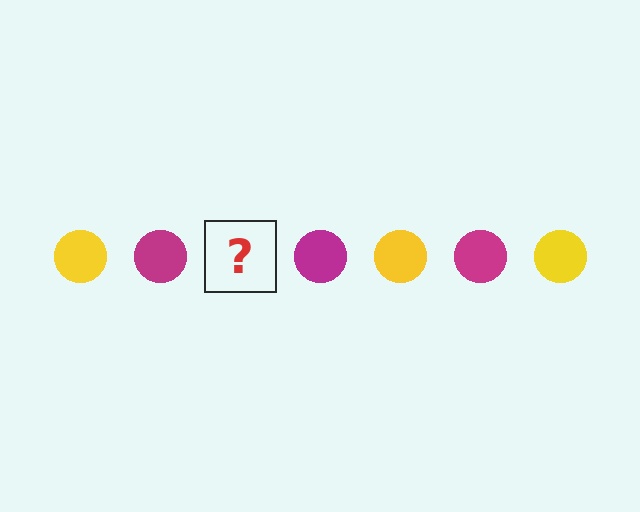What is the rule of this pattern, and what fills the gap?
The rule is that the pattern cycles through yellow, magenta circles. The gap should be filled with a yellow circle.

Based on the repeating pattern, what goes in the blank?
The blank should be a yellow circle.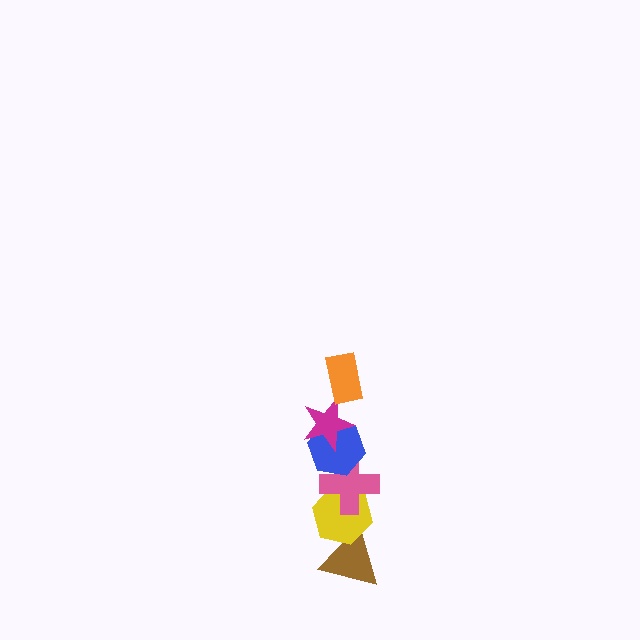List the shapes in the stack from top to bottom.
From top to bottom: the orange rectangle, the magenta star, the blue hexagon, the pink cross, the yellow hexagon, the brown triangle.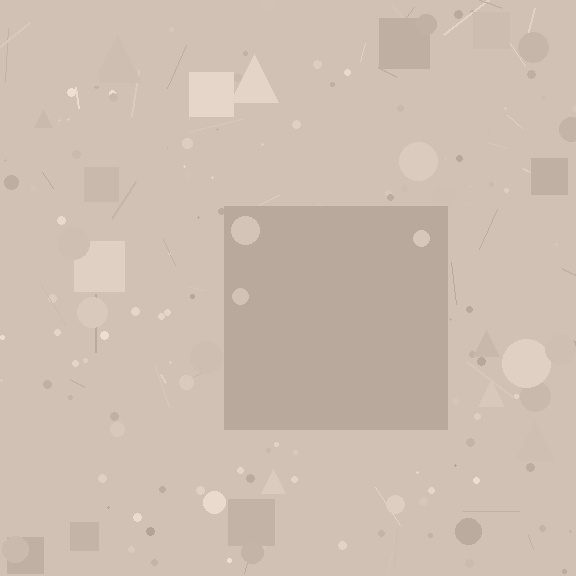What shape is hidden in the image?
A square is hidden in the image.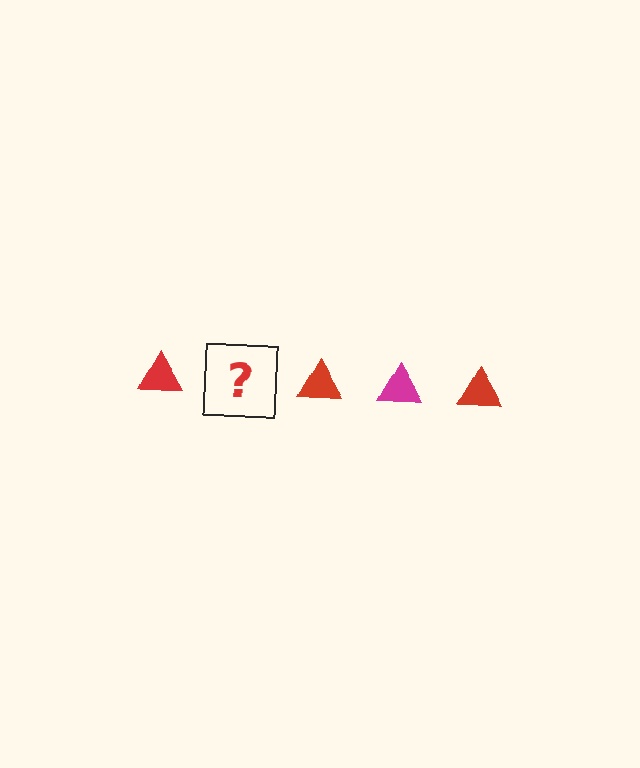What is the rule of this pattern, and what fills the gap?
The rule is that the pattern cycles through red, magenta triangles. The gap should be filled with a magenta triangle.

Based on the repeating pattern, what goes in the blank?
The blank should be a magenta triangle.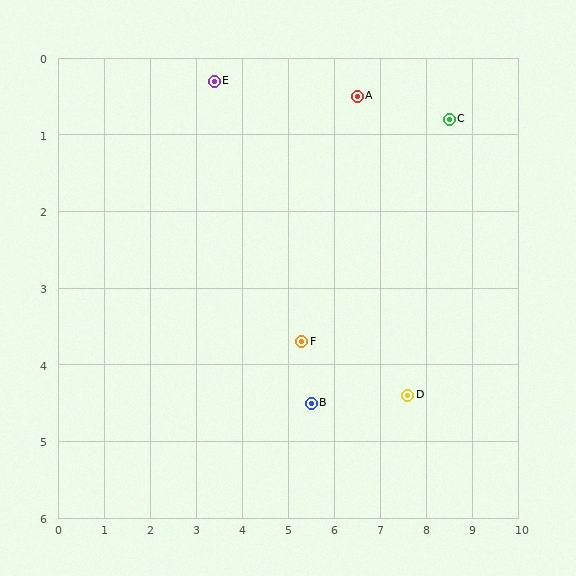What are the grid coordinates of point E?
Point E is at approximately (3.4, 0.3).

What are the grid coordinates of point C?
Point C is at approximately (8.5, 0.8).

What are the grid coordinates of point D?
Point D is at approximately (7.6, 4.4).